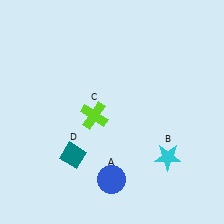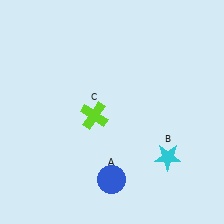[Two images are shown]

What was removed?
The teal diamond (D) was removed in Image 2.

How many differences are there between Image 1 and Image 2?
There is 1 difference between the two images.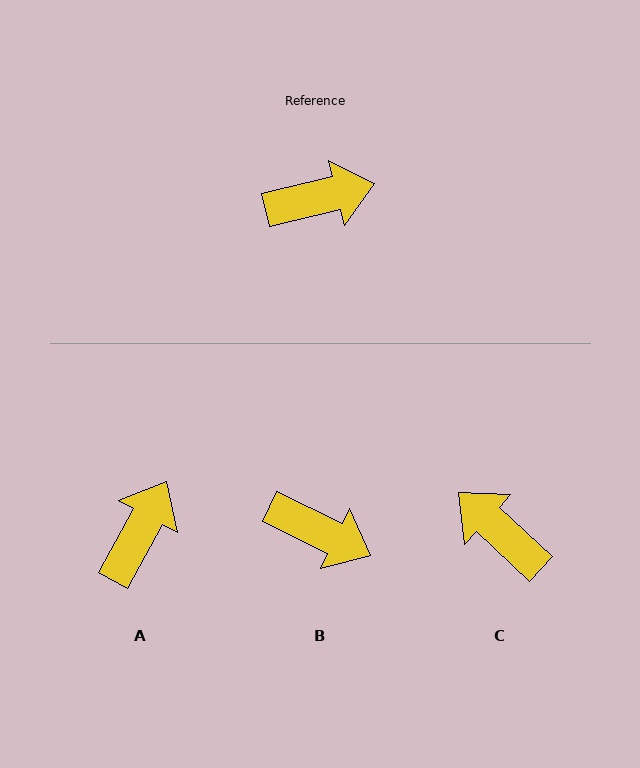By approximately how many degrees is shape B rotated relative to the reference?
Approximately 39 degrees clockwise.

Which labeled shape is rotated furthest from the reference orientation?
C, about 124 degrees away.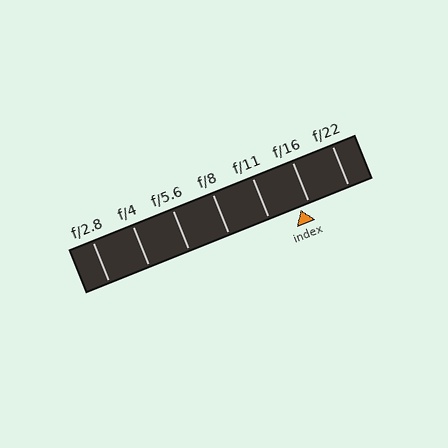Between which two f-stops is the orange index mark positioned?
The index mark is between f/11 and f/16.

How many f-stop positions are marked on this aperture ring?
There are 7 f-stop positions marked.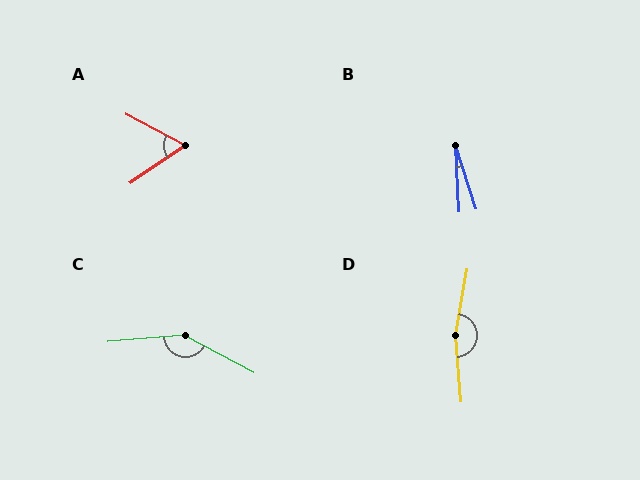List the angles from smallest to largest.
B (15°), A (61°), C (147°), D (165°).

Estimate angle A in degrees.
Approximately 61 degrees.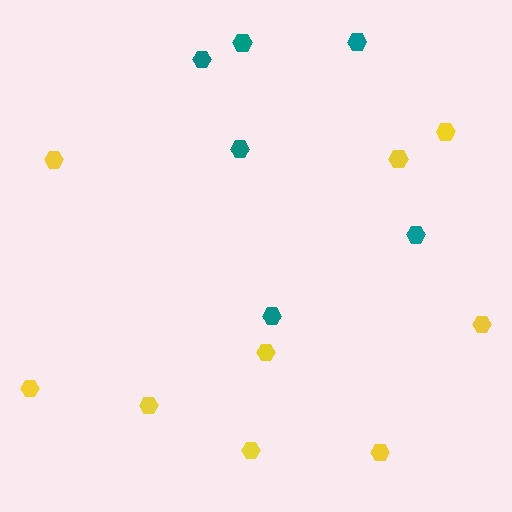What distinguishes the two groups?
There are 2 groups: one group of teal hexagons (6) and one group of yellow hexagons (9).